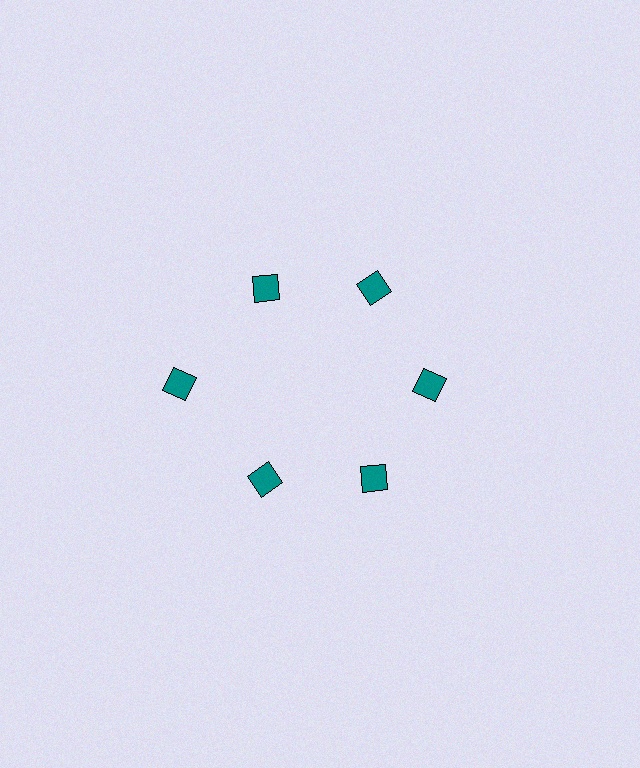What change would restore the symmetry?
The symmetry would be restored by moving it inward, back onto the ring so that all 6 diamonds sit at equal angles and equal distance from the center.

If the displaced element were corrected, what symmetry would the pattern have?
It would have 6-fold rotational symmetry — the pattern would map onto itself every 60 degrees.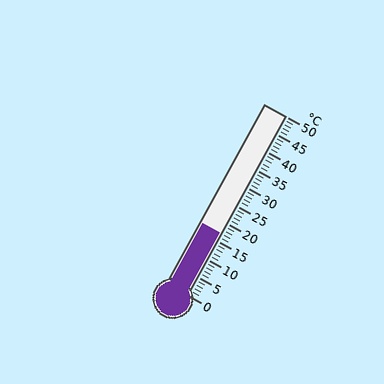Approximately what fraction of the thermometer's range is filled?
The thermometer is filled to approximately 35% of its range.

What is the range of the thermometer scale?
The thermometer scale ranges from 0°C to 50°C.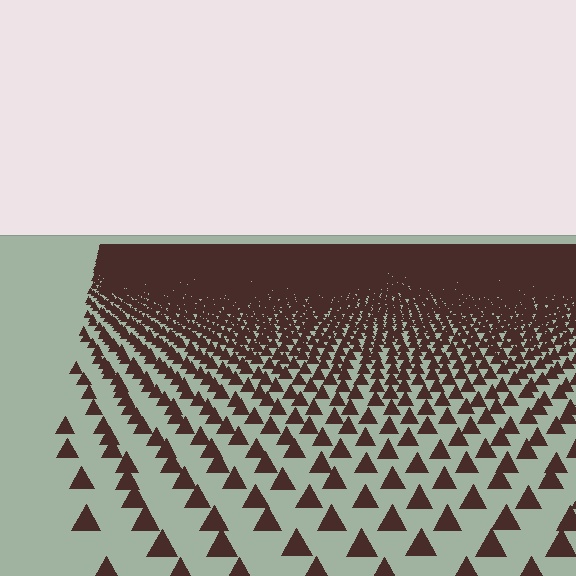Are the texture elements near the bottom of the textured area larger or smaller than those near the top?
Larger. Near the bottom, elements are closer to the viewer and appear at a bigger on-screen size.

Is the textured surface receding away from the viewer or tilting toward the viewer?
The surface is receding away from the viewer. Texture elements get smaller and denser toward the top.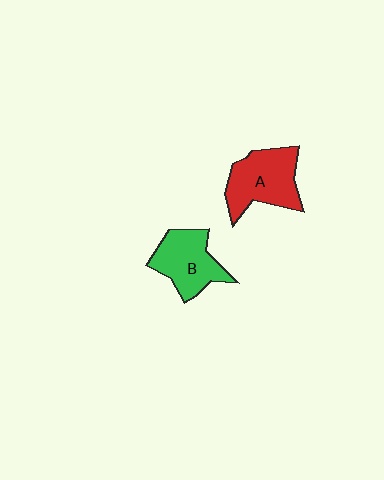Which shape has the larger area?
Shape A (red).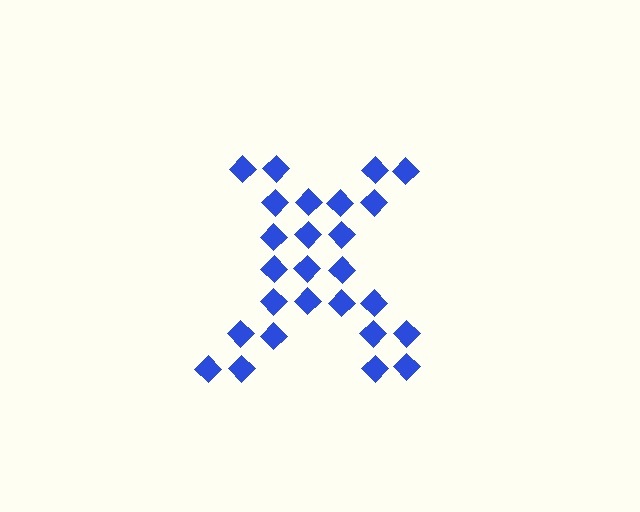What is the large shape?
The large shape is the letter X.